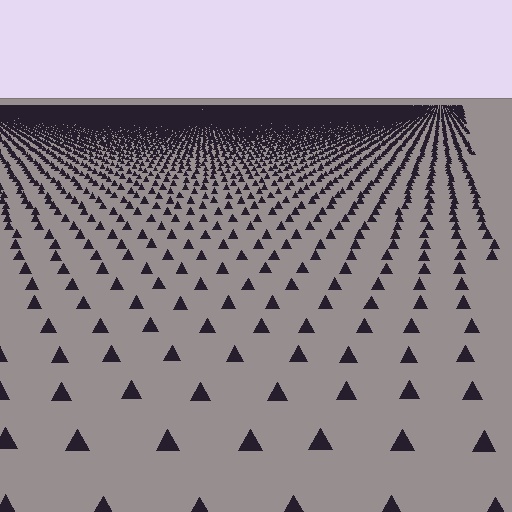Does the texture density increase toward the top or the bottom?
Density increases toward the top.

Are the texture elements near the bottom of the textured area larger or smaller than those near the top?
Larger. Near the bottom, elements are closer to the viewer and appear at a bigger on-screen size.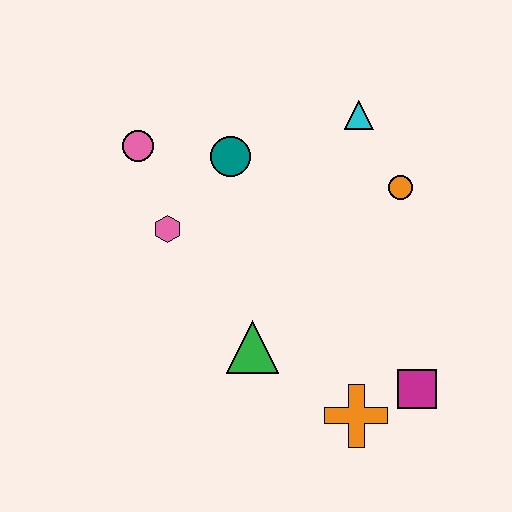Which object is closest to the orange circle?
The cyan triangle is closest to the orange circle.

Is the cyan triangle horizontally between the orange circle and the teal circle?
Yes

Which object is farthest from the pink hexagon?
The magenta square is farthest from the pink hexagon.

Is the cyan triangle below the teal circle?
No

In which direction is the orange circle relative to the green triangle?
The orange circle is above the green triangle.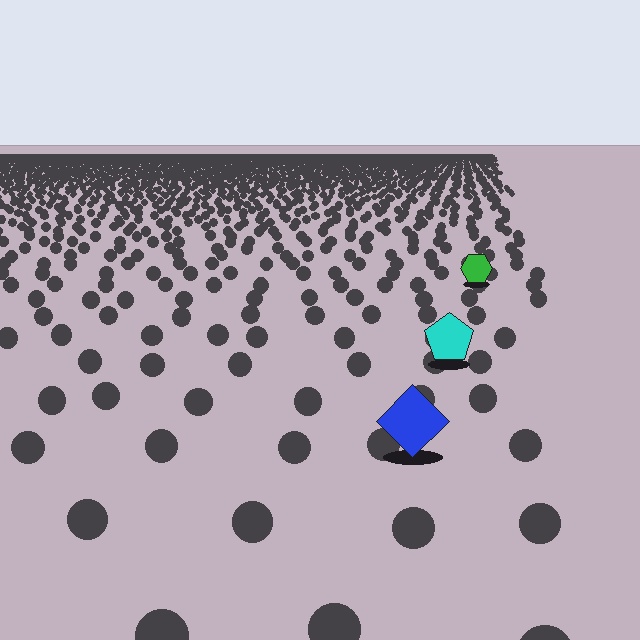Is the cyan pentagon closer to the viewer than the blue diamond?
No. The blue diamond is closer — you can tell from the texture gradient: the ground texture is coarser near it.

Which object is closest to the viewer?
The blue diamond is closest. The texture marks near it are larger and more spread out.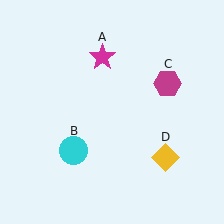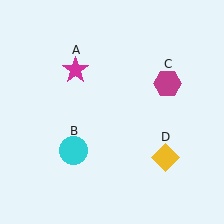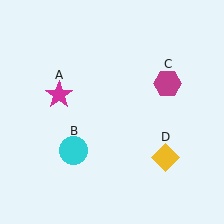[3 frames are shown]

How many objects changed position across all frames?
1 object changed position: magenta star (object A).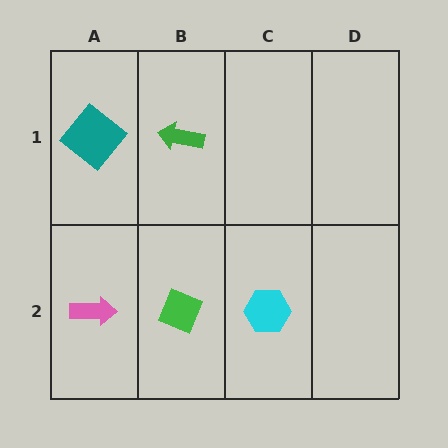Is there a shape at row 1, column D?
No, that cell is empty.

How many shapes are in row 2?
3 shapes.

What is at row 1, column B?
A green arrow.